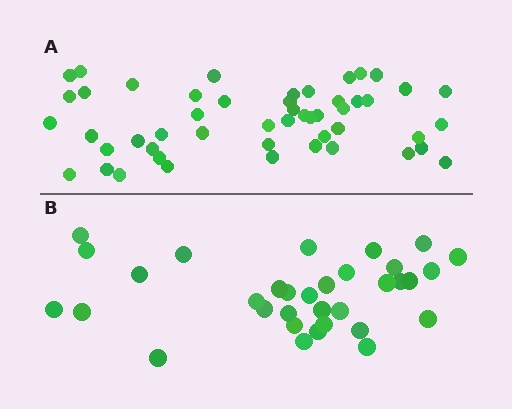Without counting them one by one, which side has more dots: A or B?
Region A (the top region) has more dots.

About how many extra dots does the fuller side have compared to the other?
Region A has approximately 15 more dots than region B.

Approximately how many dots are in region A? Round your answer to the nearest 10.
About 50 dots.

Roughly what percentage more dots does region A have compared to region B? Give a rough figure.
About 50% more.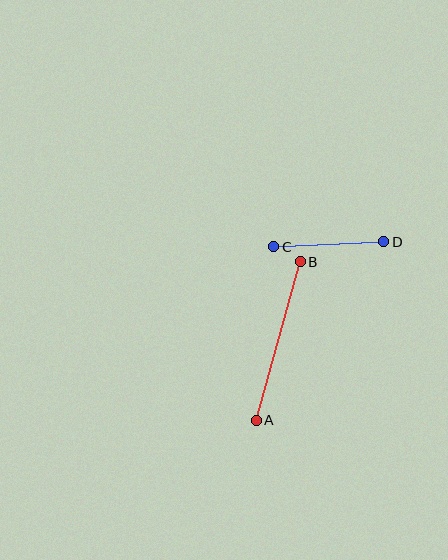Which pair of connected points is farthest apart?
Points A and B are farthest apart.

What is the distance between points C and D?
The distance is approximately 110 pixels.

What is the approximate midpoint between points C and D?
The midpoint is at approximately (329, 244) pixels.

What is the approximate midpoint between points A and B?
The midpoint is at approximately (278, 341) pixels.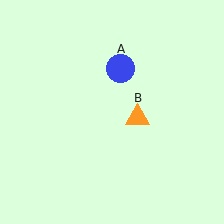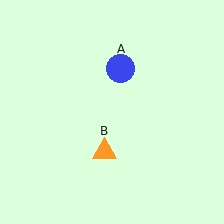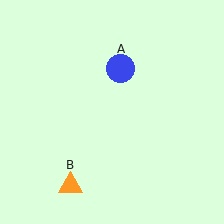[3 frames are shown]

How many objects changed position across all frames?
1 object changed position: orange triangle (object B).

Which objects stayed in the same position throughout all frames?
Blue circle (object A) remained stationary.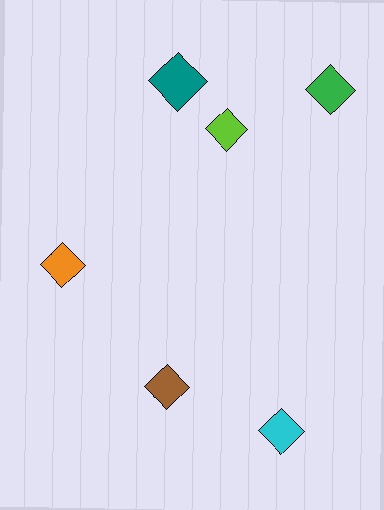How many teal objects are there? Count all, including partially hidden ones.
There is 1 teal object.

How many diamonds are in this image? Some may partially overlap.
There are 6 diamonds.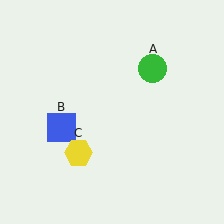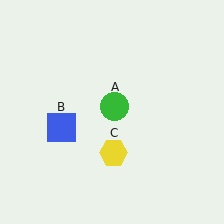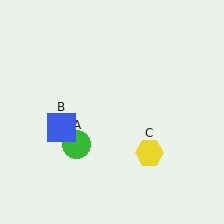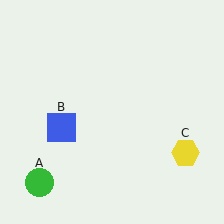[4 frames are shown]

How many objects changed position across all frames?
2 objects changed position: green circle (object A), yellow hexagon (object C).